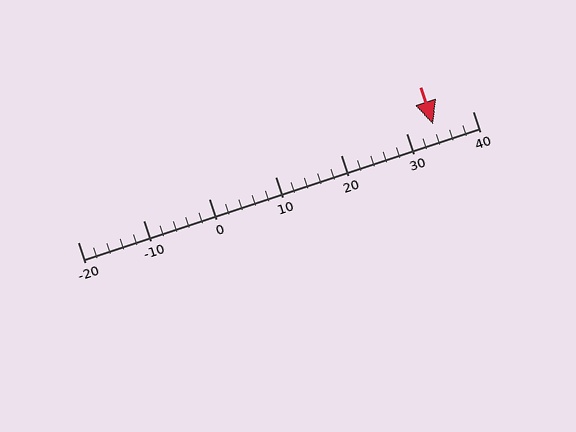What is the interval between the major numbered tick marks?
The major tick marks are spaced 10 units apart.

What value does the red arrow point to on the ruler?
The red arrow points to approximately 34.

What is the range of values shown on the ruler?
The ruler shows values from -20 to 40.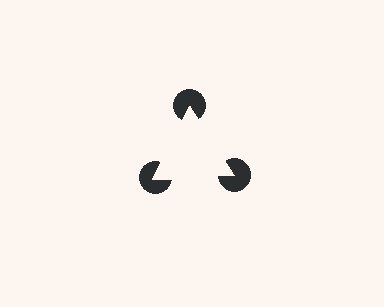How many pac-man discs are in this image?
There are 3 — one at each vertex of the illusory triangle.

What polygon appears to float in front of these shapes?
An illusory triangle — its edges are inferred from the aligned wedge cuts in the pac-man discs, not physically drawn.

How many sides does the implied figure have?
3 sides.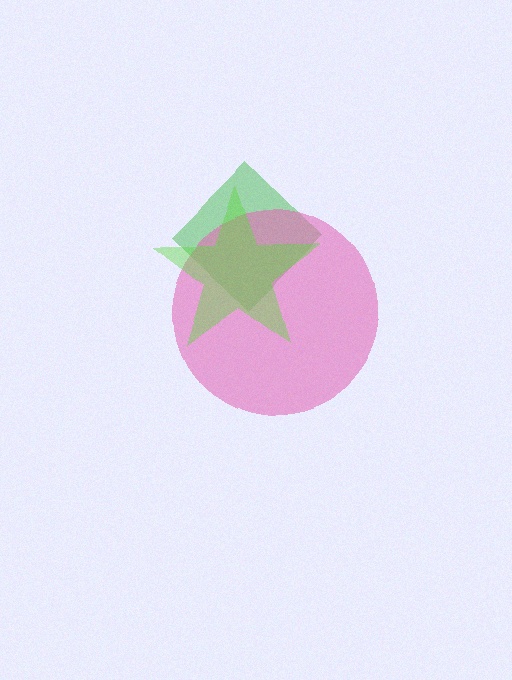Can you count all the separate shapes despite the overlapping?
Yes, there are 3 separate shapes.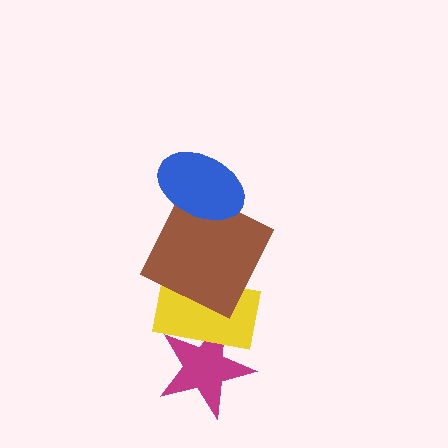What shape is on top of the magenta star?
The yellow rectangle is on top of the magenta star.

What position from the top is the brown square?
The brown square is 2nd from the top.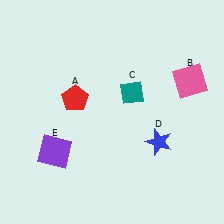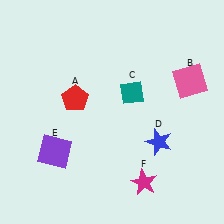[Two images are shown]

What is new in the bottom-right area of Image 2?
A magenta star (F) was added in the bottom-right area of Image 2.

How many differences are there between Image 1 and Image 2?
There is 1 difference between the two images.